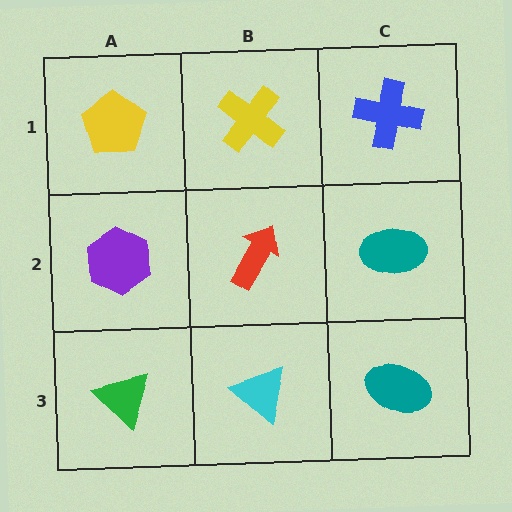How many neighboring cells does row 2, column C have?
3.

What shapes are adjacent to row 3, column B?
A red arrow (row 2, column B), a green triangle (row 3, column A), a teal ellipse (row 3, column C).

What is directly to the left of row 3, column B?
A green triangle.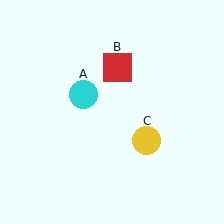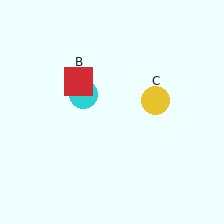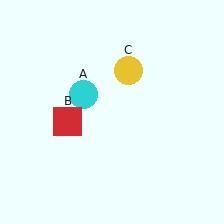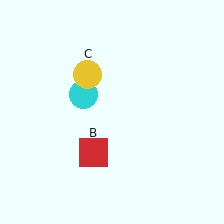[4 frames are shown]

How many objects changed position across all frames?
2 objects changed position: red square (object B), yellow circle (object C).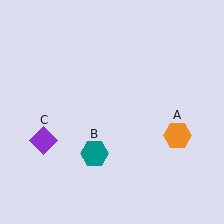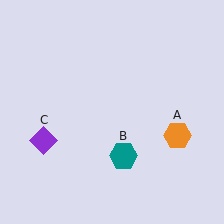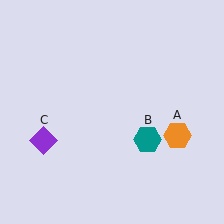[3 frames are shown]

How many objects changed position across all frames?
1 object changed position: teal hexagon (object B).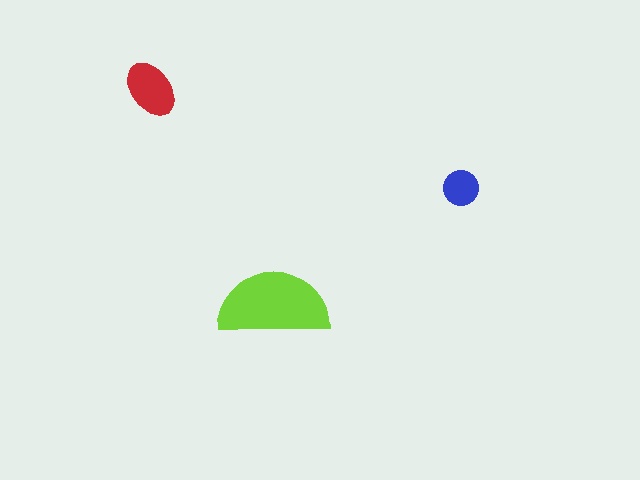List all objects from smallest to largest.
The blue circle, the red ellipse, the lime semicircle.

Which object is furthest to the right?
The blue circle is rightmost.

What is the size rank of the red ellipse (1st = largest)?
2nd.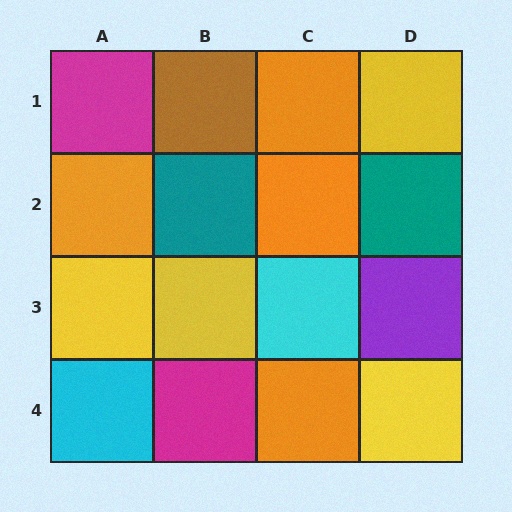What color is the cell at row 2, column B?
Teal.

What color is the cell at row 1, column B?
Brown.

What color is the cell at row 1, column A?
Magenta.